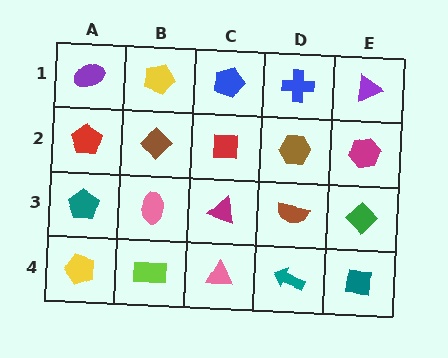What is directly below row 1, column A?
A red pentagon.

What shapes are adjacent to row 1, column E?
A magenta hexagon (row 2, column E), a blue cross (row 1, column D).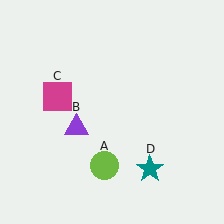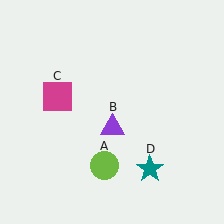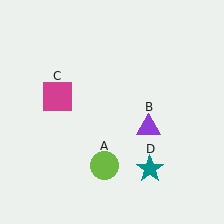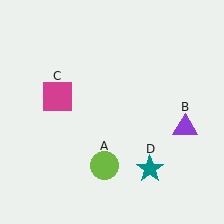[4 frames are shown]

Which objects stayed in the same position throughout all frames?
Lime circle (object A) and magenta square (object C) and teal star (object D) remained stationary.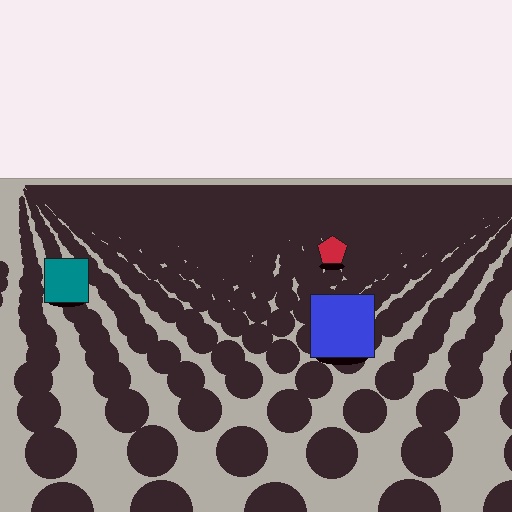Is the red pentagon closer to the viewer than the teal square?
No. The teal square is closer — you can tell from the texture gradient: the ground texture is coarser near it.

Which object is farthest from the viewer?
The red pentagon is farthest from the viewer. It appears smaller and the ground texture around it is denser.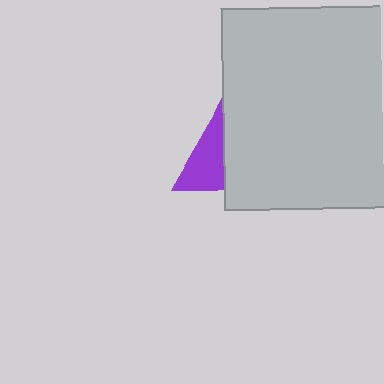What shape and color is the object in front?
The object in front is a light gray rectangle.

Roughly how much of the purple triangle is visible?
A small part of it is visible (roughly 33%).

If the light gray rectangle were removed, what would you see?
You would see the complete purple triangle.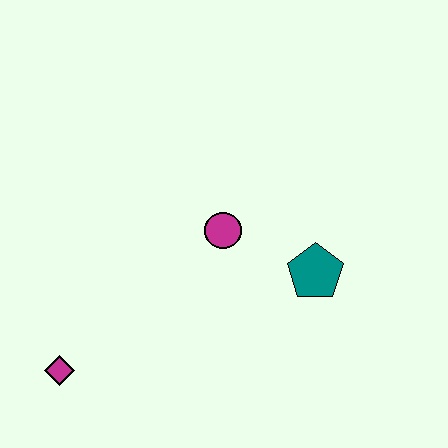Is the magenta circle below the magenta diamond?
No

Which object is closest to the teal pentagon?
The magenta circle is closest to the teal pentagon.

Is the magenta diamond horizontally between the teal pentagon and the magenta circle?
No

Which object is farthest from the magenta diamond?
The teal pentagon is farthest from the magenta diamond.